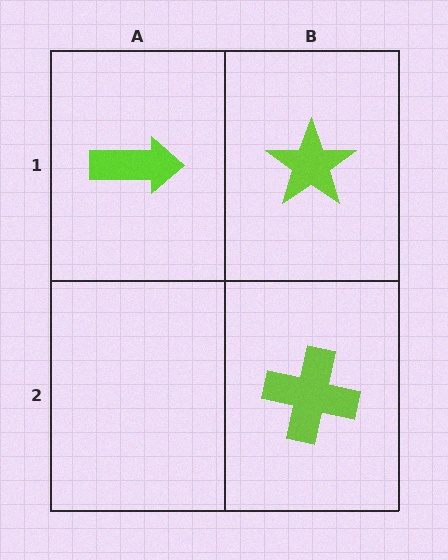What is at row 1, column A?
A lime arrow.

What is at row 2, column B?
A lime cross.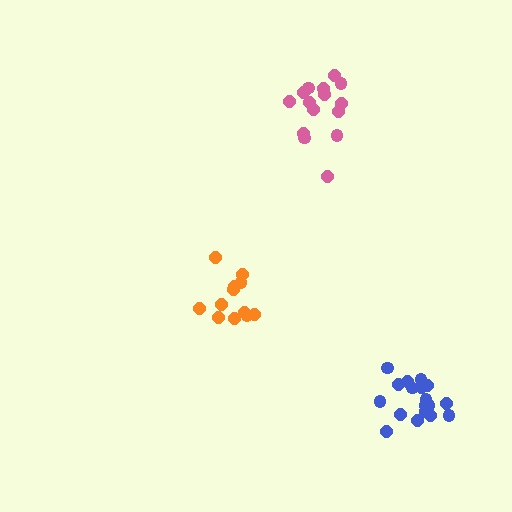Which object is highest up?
The pink cluster is topmost.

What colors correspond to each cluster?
The clusters are colored: blue, orange, pink.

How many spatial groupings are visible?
There are 3 spatial groupings.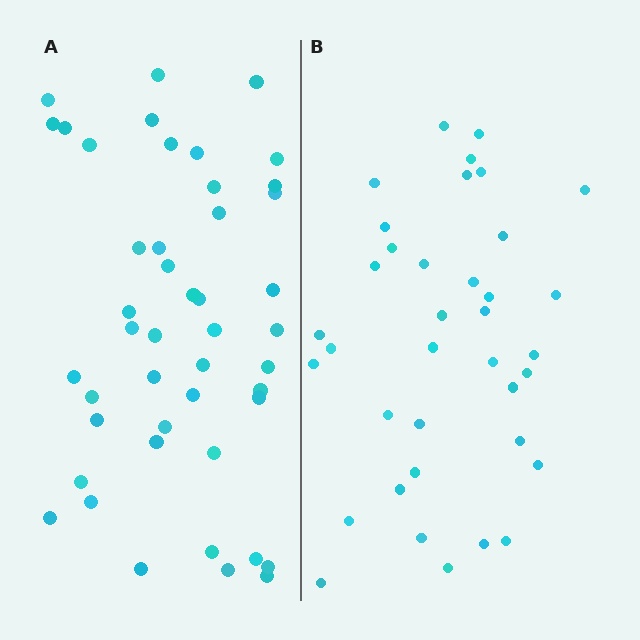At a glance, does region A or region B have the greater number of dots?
Region A (the left region) has more dots.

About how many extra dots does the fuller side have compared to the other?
Region A has roughly 8 or so more dots than region B.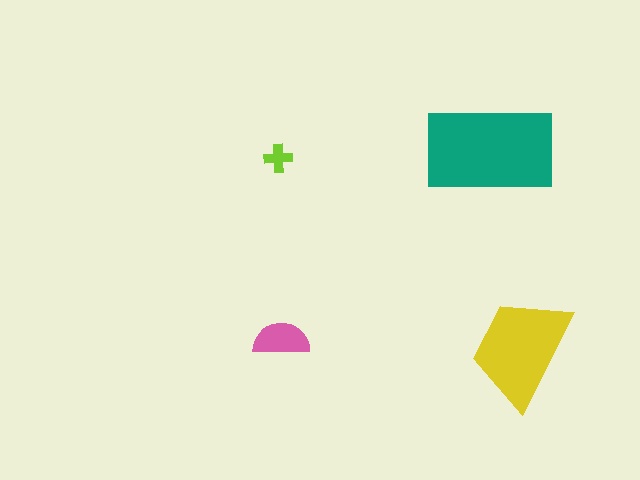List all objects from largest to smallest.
The teal rectangle, the yellow trapezoid, the pink semicircle, the lime cross.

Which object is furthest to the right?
The yellow trapezoid is rightmost.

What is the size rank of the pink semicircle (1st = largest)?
3rd.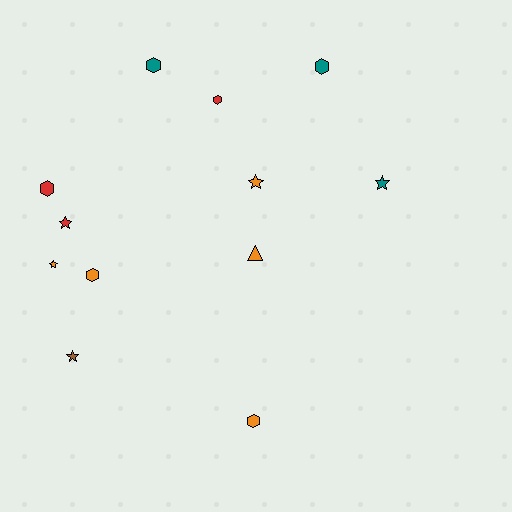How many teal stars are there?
There is 1 teal star.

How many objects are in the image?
There are 12 objects.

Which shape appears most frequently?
Hexagon, with 6 objects.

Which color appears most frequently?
Orange, with 5 objects.